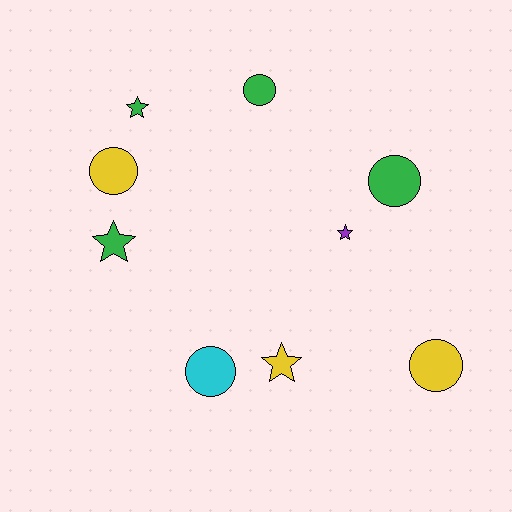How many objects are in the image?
There are 9 objects.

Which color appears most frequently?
Green, with 4 objects.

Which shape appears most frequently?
Circle, with 5 objects.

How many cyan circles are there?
There is 1 cyan circle.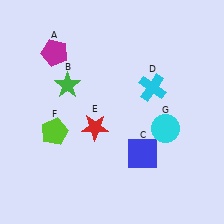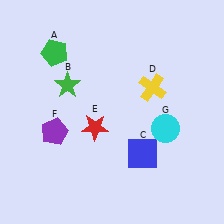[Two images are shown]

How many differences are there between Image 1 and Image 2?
There are 3 differences between the two images.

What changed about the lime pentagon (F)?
In Image 1, F is lime. In Image 2, it changed to purple.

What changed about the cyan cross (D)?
In Image 1, D is cyan. In Image 2, it changed to yellow.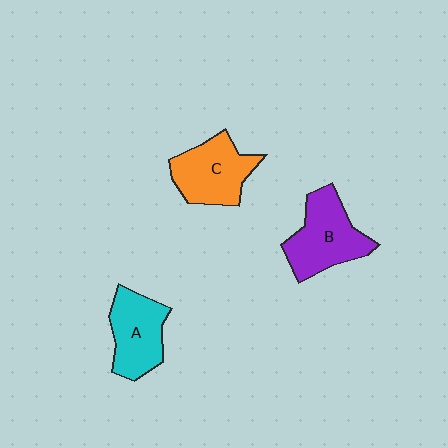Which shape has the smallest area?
Shape A (cyan).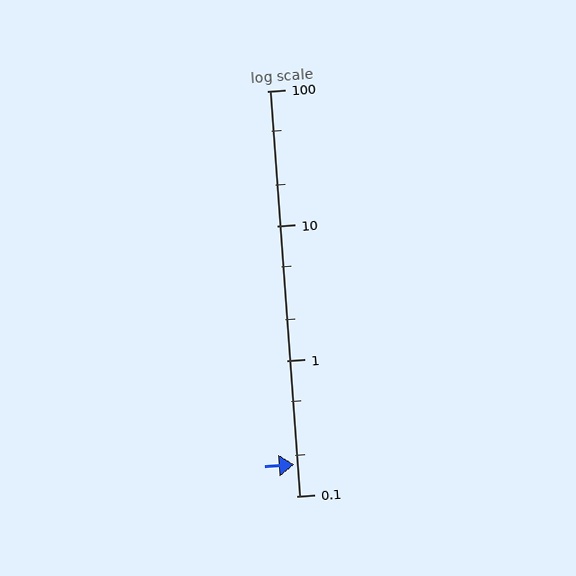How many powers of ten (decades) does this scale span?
The scale spans 3 decades, from 0.1 to 100.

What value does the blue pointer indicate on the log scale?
The pointer indicates approximately 0.17.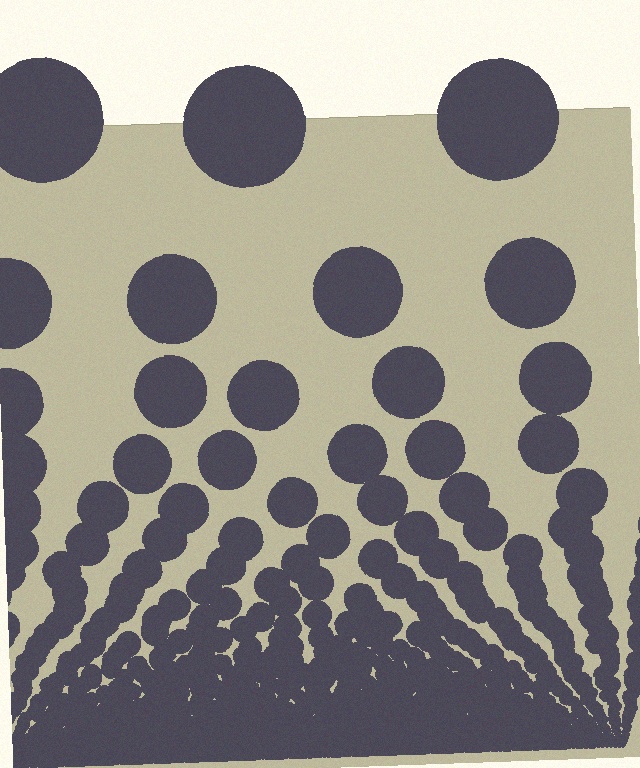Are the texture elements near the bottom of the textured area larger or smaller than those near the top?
Smaller. The gradient is inverted — elements near the bottom are smaller and denser.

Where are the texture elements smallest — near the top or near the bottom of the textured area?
Near the bottom.